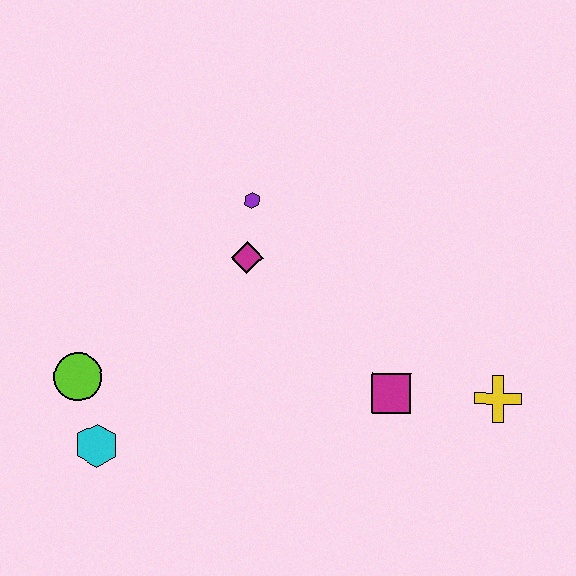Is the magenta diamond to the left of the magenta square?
Yes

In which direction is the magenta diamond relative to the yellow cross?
The magenta diamond is to the left of the yellow cross.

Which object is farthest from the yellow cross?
The lime circle is farthest from the yellow cross.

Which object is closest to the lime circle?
The cyan hexagon is closest to the lime circle.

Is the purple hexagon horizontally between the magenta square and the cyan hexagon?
Yes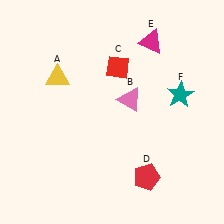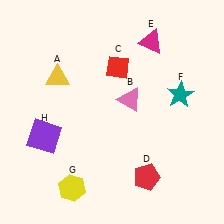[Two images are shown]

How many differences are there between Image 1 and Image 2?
There are 2 differences between the two images.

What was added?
A yellow hexagon (G), a purple square (H) were added in Image 2.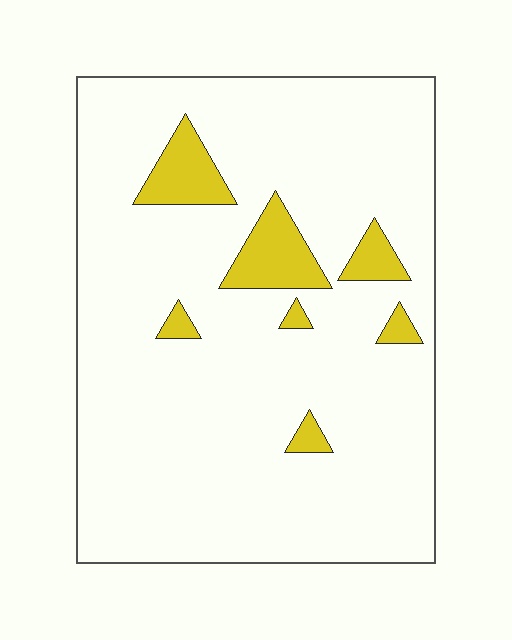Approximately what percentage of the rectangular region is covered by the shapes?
Approximately 10%.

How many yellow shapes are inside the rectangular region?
7.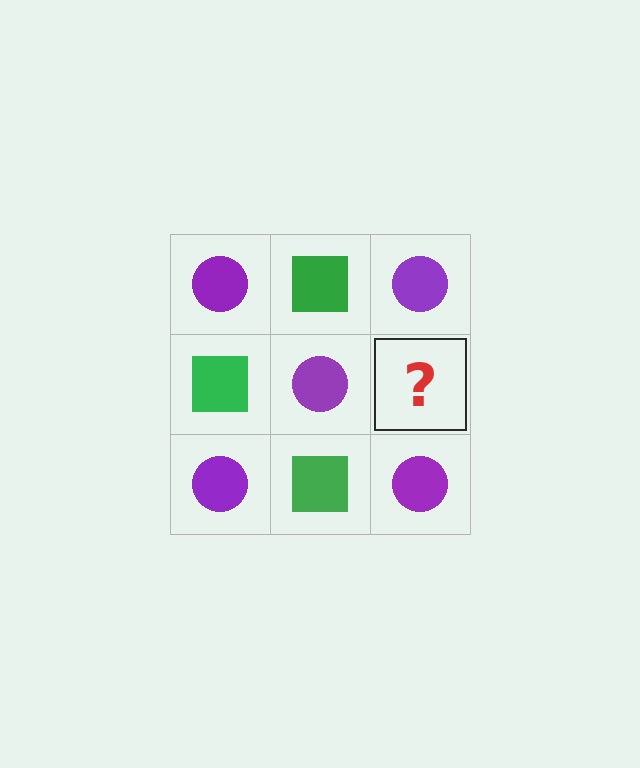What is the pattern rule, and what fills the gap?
The rule is that it alternates purple circle and green square in a checkerboard pattern. The gap should be filled with a green square.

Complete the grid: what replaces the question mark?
The question mark should be replaced with a green square.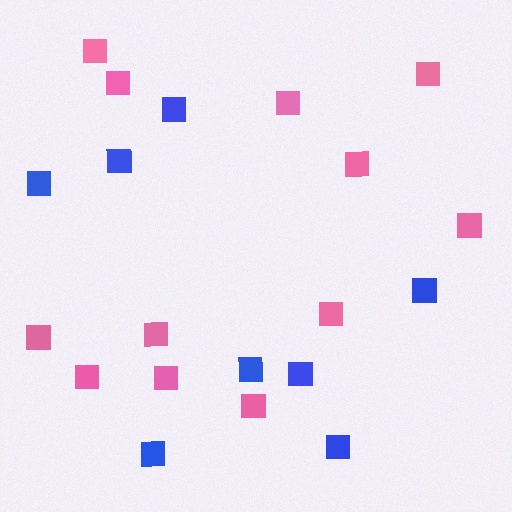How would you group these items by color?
There are 2 groups: one group of blue squares (8) and one group of pink squares (12).